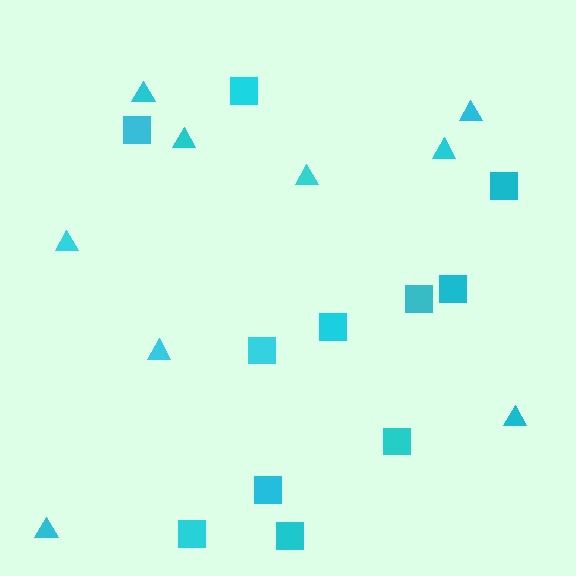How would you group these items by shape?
There are 2 groups: one group of triangles (9) and one group of squares (11).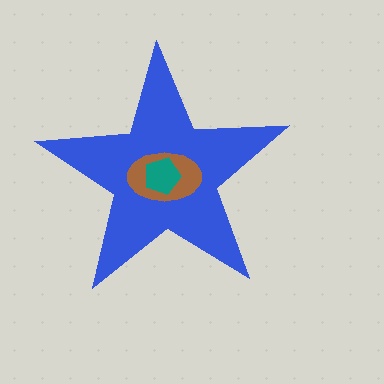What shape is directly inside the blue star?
The brown ellipse.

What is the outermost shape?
The blue star.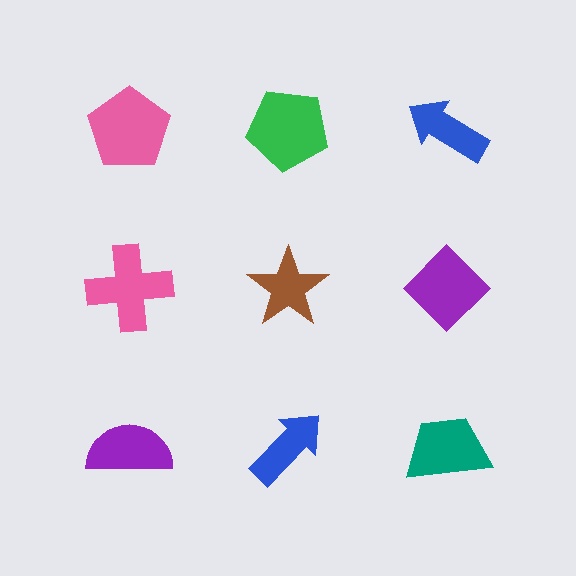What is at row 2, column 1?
A pink cross.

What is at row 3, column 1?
A purple semicircle.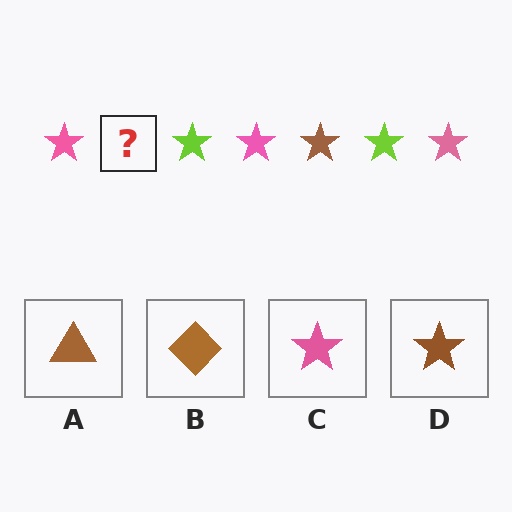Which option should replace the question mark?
Option D.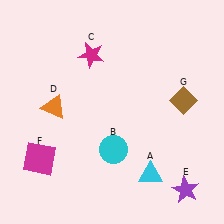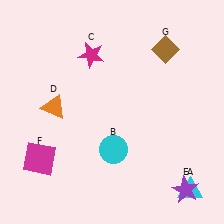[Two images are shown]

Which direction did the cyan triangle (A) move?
The cyan triangle (A) moved right.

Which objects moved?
The objects that moved are: the cyan triangle (A), the brown diamond (G).